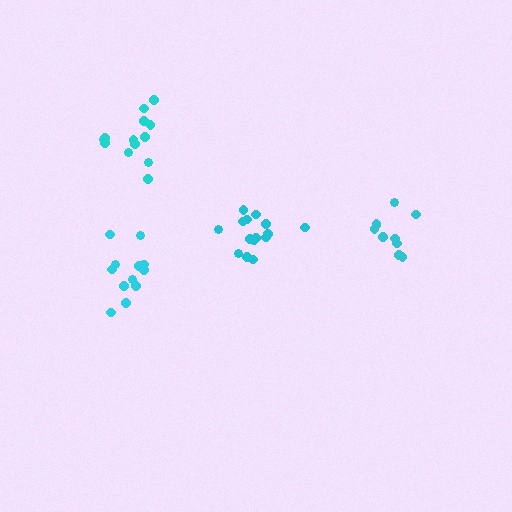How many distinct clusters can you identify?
There are 4 distinct clusters.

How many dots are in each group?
Group 1: 12 dots, Group 2: 15 dots, Group 3: 10 dots, Group 4: 13 dots (50 total).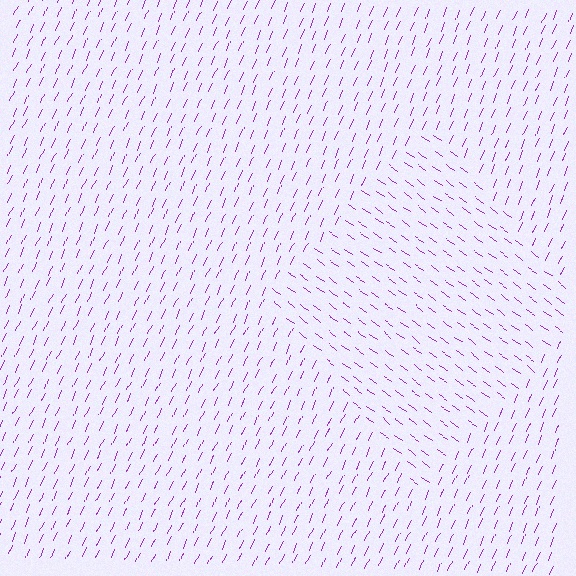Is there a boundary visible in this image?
Yes, there is a texture boundary formed by a change in line orientation.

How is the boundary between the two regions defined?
The boundary is defined purely by a change in line orientation (approximately 79 degrees difference). All lines are the same color and thickness.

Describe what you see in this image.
The image is filled with small purple line segments. A diamond region in the image has lines oriented differently from the surrounding lines, creating a visible texture boundary.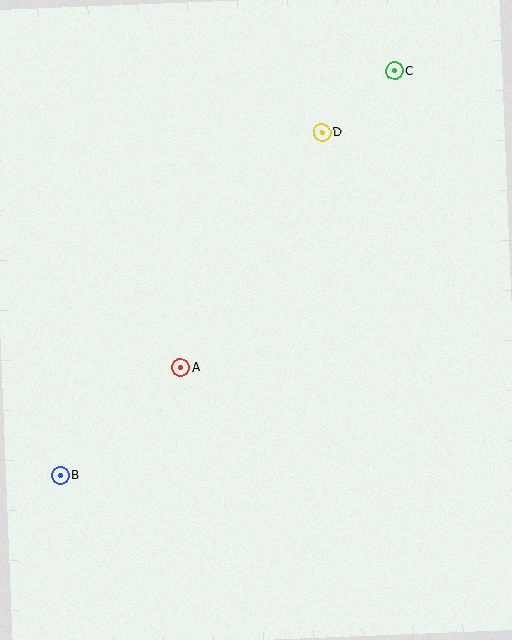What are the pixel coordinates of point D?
Point D is at (322, 133).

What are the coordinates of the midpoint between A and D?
The midpoint between A and D is at (251, 250).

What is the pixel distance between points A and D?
The distance between A and D is 274 pixels.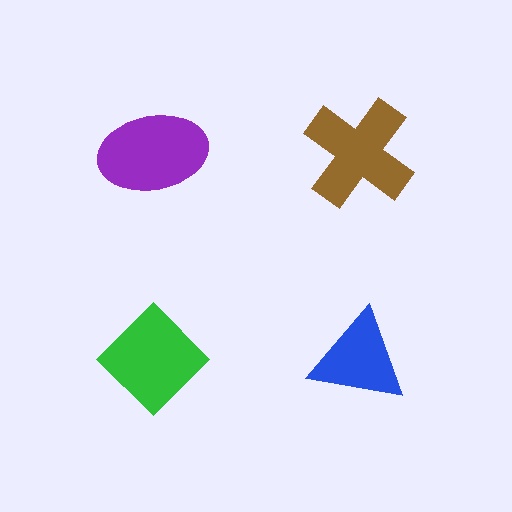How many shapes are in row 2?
2 shapes.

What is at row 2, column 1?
A green diamond.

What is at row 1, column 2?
A brown cross.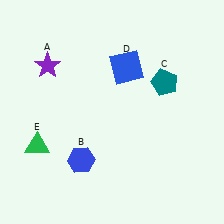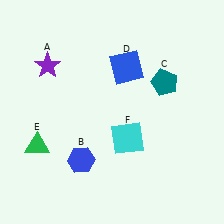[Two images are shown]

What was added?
A cyan square (F) was added in Image 2.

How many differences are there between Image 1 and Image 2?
There is 1 difference between the two images.